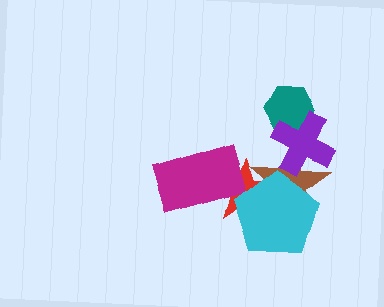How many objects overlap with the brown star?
3 objects overlap with the brown star.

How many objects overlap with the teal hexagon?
1 object overlaps with the teal hexagon.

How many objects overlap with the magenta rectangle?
1 object overlaps with the magenta rectangle.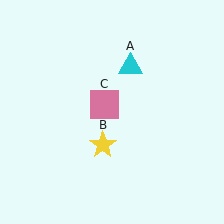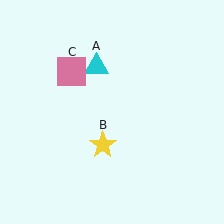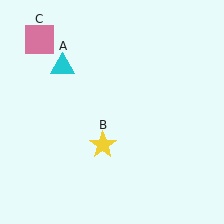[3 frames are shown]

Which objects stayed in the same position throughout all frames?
Yellow star (object B) remained stationary.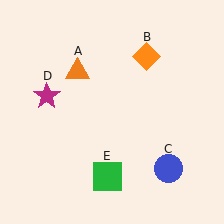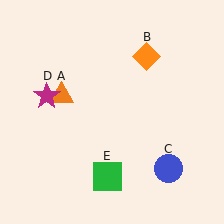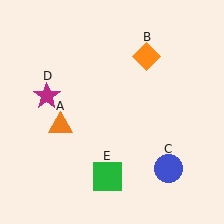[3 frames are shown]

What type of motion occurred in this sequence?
The orange triangle (object A) rotated counterclockwise around the center of the scene.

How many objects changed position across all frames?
1 object changed position: orange triangle (object A).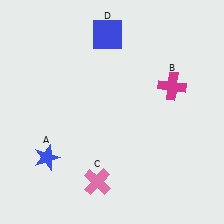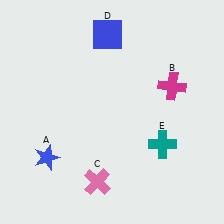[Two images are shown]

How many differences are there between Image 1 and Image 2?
There is 1 difference between the two images.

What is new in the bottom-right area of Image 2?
A teal cross (E) was added in the bottom-right area of Image 2.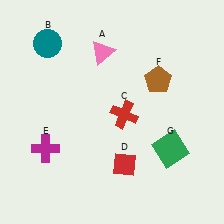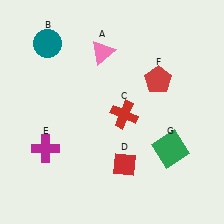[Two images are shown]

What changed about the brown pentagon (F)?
In Image 1, F is brown. In Image 2, it changed to red.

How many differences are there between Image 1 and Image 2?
There is 1 difference between the two images.